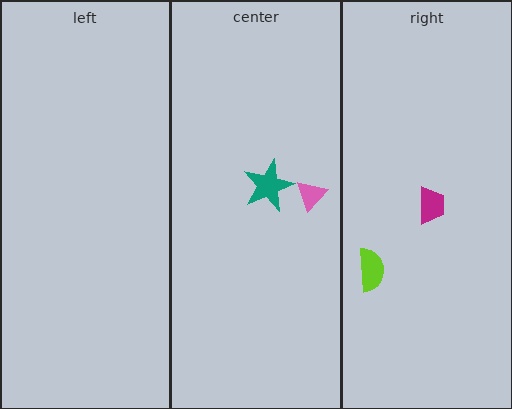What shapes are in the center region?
The teal star, the pink triangle.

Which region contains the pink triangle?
The center region.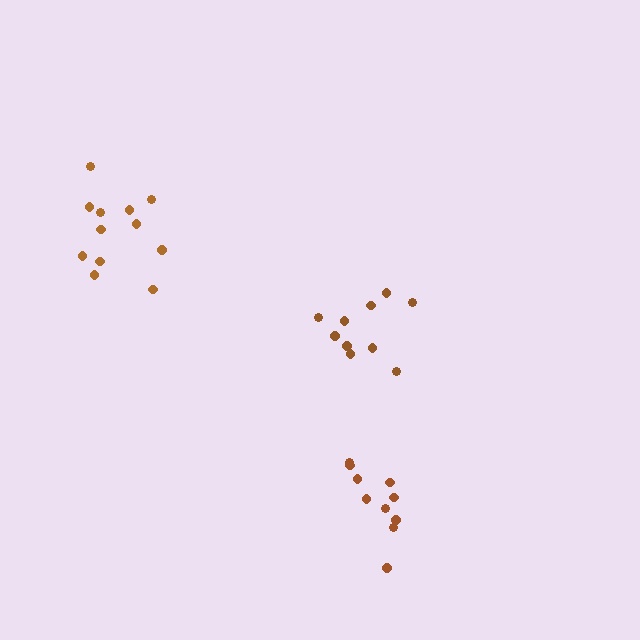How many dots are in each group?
Group 1: 12 dots, Group 2: 10 dots, Group 3: 10 dots (32 total).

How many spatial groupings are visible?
There are 3 spatial groupings.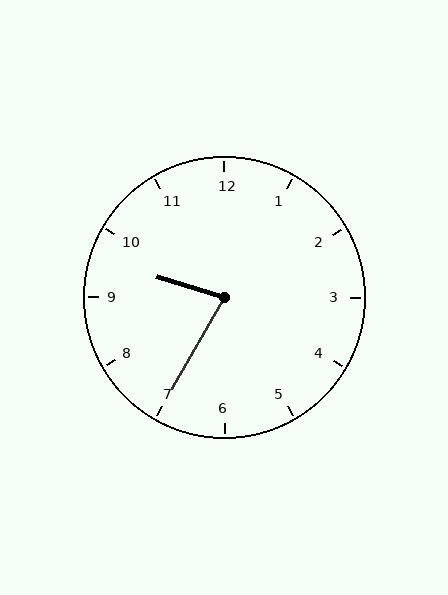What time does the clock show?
9:35.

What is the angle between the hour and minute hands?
Approximately 78 degrees.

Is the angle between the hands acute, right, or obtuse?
It is acute.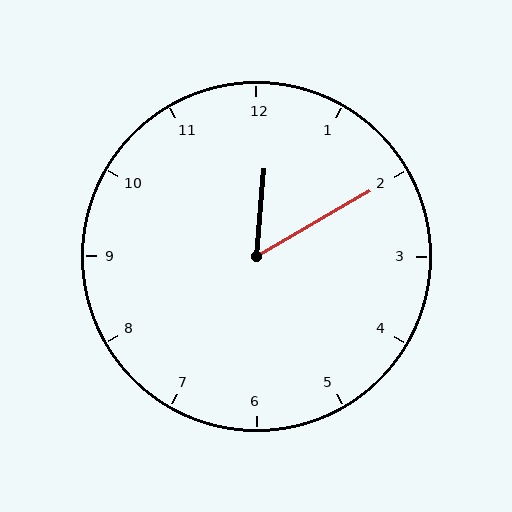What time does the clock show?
12:10.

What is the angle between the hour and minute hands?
Approximately 55 degrees.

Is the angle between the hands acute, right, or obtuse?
It is acute.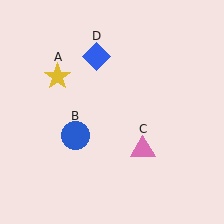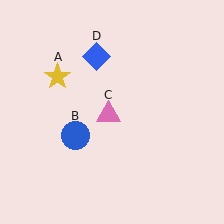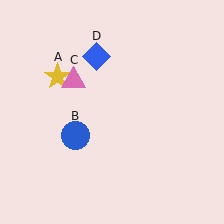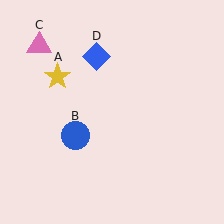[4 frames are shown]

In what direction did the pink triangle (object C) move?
The pink triangle (object C) moved up and to the left.